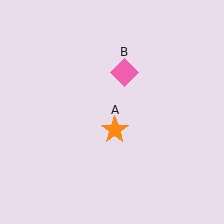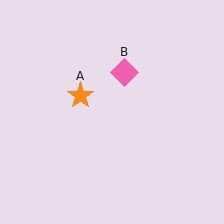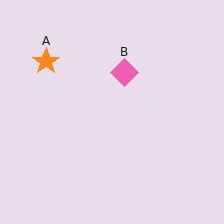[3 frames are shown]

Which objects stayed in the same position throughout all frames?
Pink diamond (object B) remained stationary.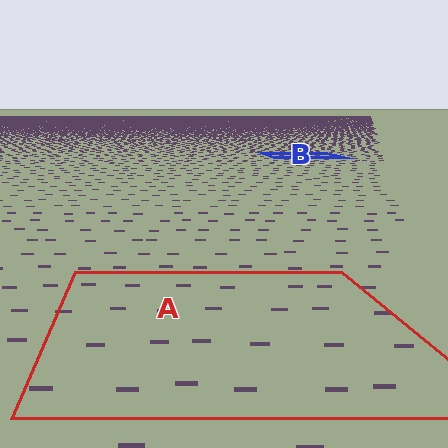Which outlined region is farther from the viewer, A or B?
Region B is farther from the viewer — the texture elements inside it appear smaller and more densely packed.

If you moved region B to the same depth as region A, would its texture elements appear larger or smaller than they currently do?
They would appear larger. At a closer depth, the same texture elements are projected at a bigger on-screen size.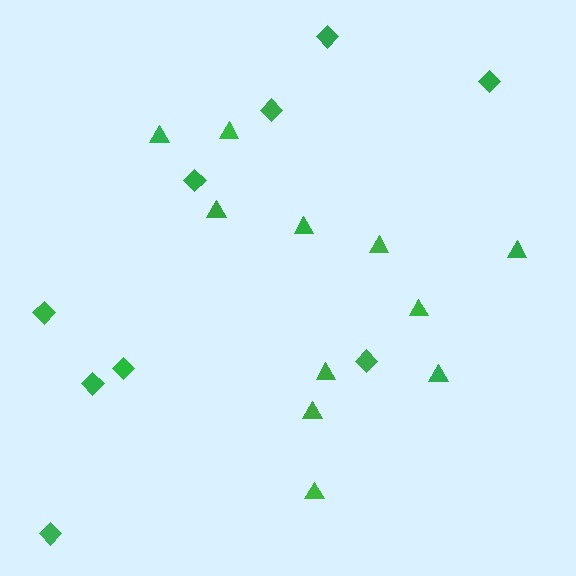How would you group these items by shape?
There are 2 groups: one group of diamonds (9) and one group of triangles (11).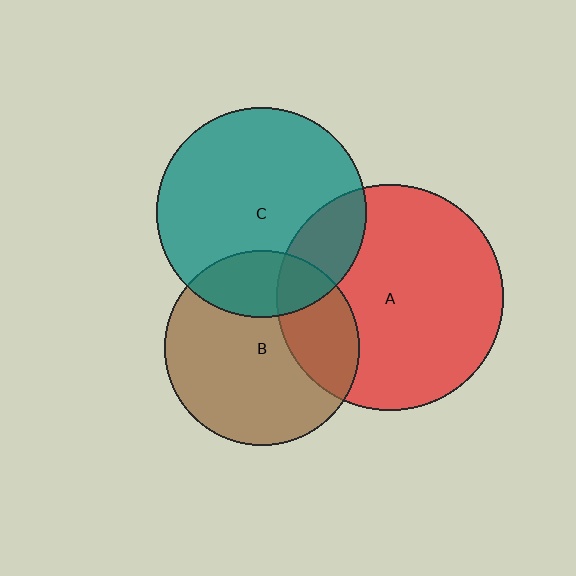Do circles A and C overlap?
Yes.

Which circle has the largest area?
Circle A (red).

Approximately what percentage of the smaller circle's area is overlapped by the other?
Approximately 20%.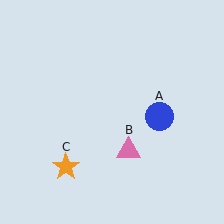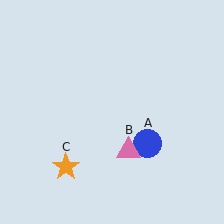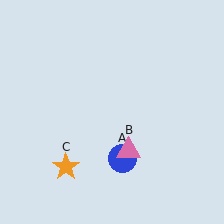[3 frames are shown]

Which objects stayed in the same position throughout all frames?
Pink triangle (object B) and orange star (object C) remained stationary.